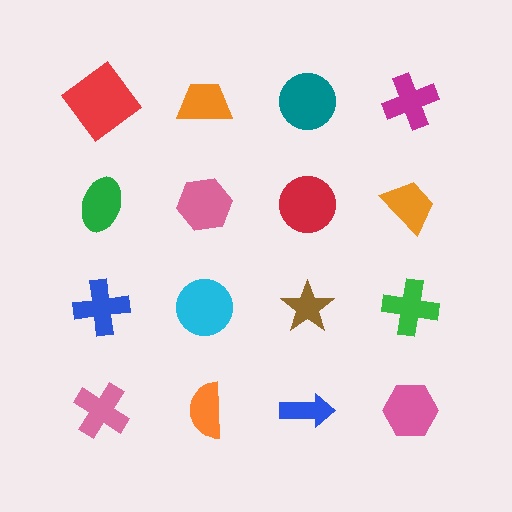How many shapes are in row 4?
4 shapes.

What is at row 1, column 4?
A magenta cross.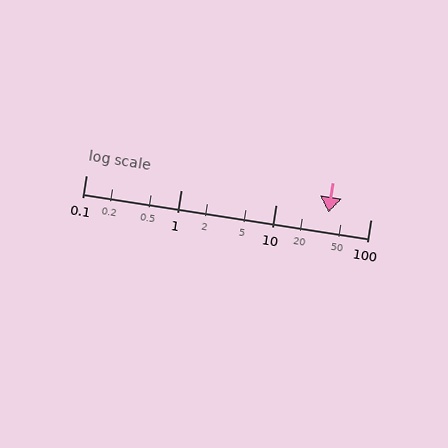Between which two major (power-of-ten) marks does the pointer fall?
The pointer is between 10 and 100.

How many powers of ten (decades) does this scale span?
The scale spans 3 decades, from 0.1 to 100.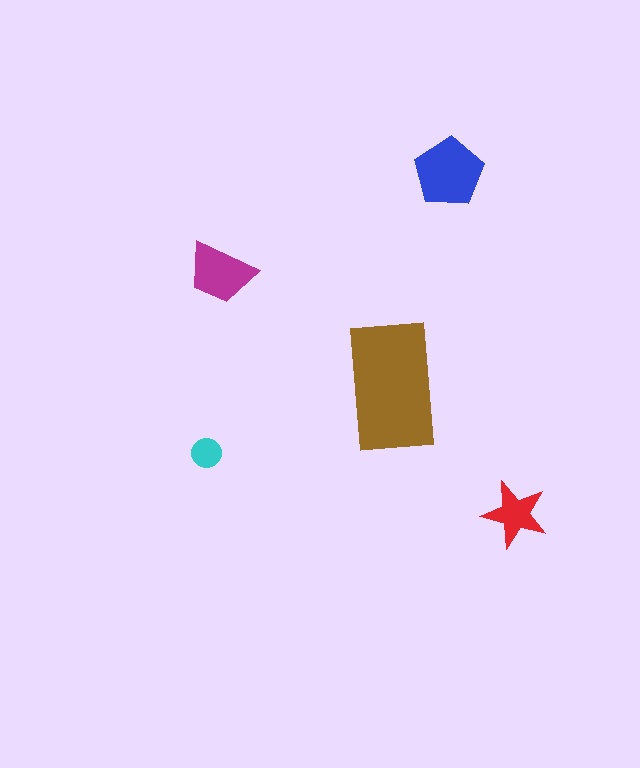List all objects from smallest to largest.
The cyan circle, the red star, the magenta trapezoid, the blue pentagon, the brown rectangle.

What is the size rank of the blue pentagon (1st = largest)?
2nd.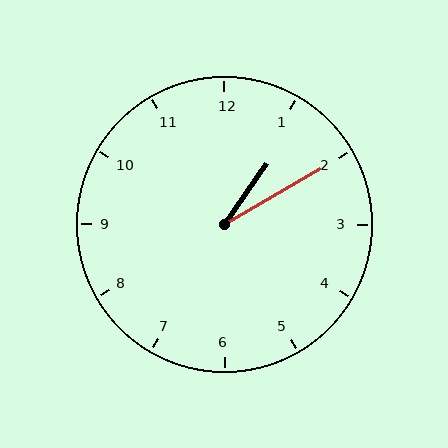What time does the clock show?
1:10.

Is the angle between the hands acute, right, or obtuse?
It is acute.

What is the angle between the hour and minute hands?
Approximately 25 degrees.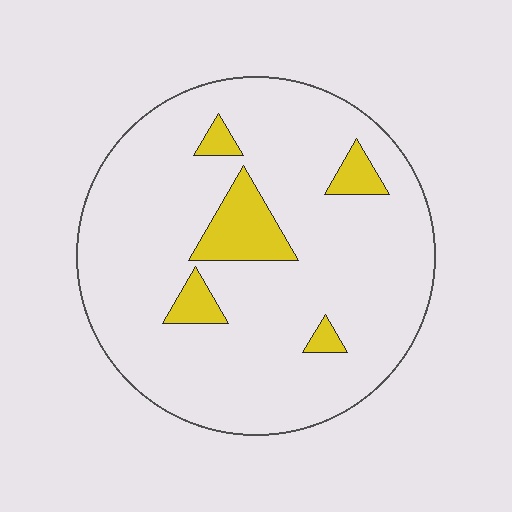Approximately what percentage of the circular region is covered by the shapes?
Approximately 10%.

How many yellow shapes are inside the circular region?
5.